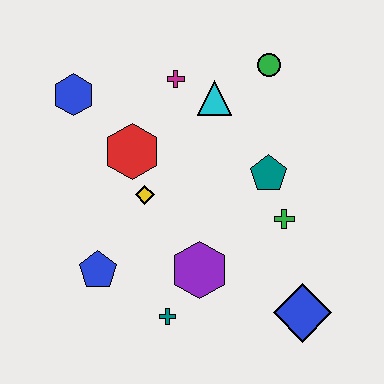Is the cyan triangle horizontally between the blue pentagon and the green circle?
Yes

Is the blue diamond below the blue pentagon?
Yes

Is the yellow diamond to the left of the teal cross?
Yes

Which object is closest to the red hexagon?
The yellow diamond is closest to the red hexagon.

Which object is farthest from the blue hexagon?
The blue diamond is farthest from the blue hexagon.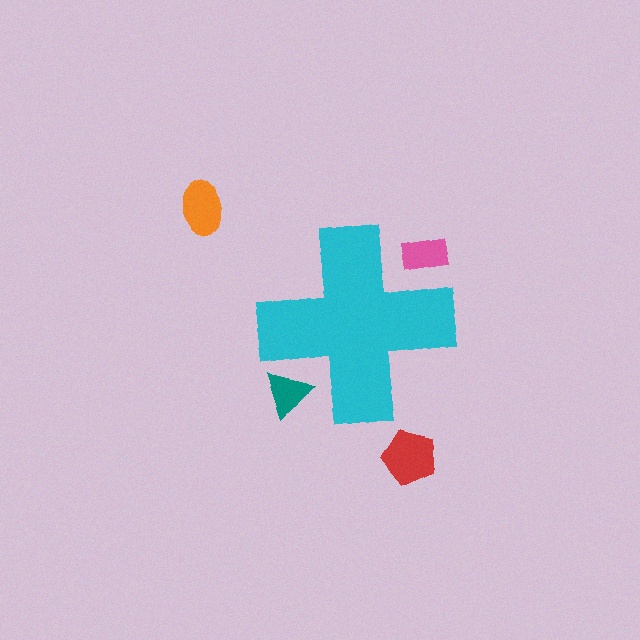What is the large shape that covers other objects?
A cyan cross.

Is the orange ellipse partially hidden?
No, the orange ellipse is fully visible.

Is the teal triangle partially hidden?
Yes, the teal triangle is partially hidden behind the cyan cross.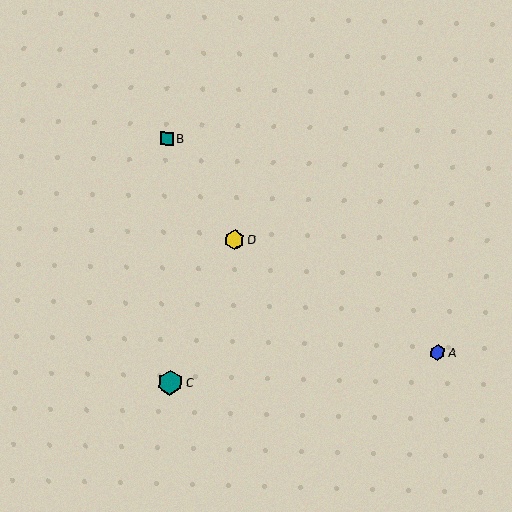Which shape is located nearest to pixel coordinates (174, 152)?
The teal square (labeled B) at (167, 138) is nearest to that location.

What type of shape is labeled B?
Shape B is a teal square.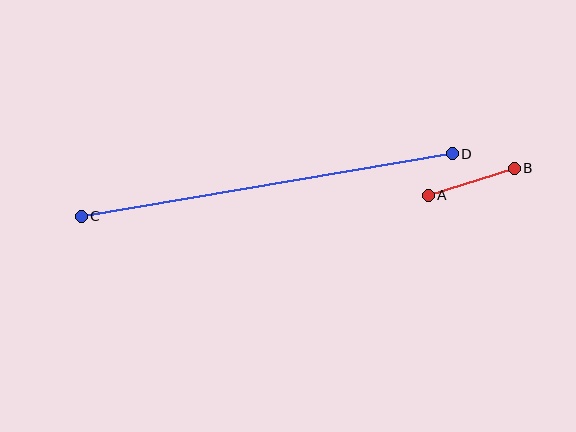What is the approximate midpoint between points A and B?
The midpoint is at approximately (471, 182) pixels.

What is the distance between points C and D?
The distance is approximately 377 pixels.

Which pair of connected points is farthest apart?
Points C and D are farthest apart.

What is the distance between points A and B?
The distance is approximately 91 pixels.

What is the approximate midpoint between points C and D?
The midpoint is at approximately (267, 185) pixels.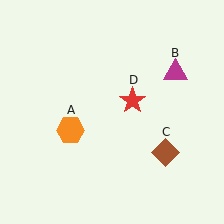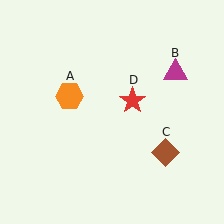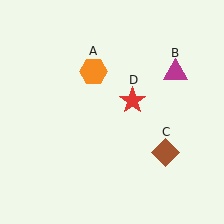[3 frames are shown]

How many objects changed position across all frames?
1 object changed position: orange hexagon (object A).